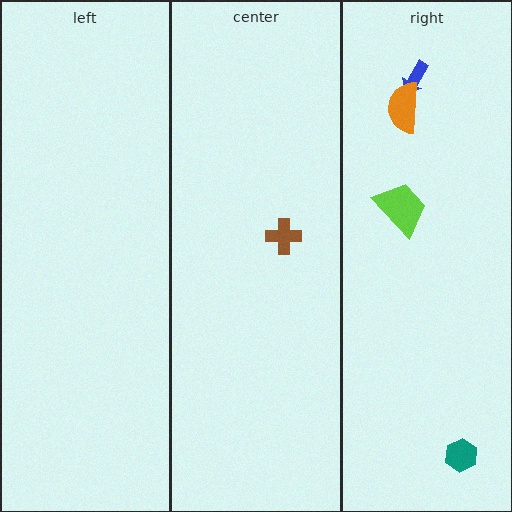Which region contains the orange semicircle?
The right region.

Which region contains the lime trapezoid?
The right region.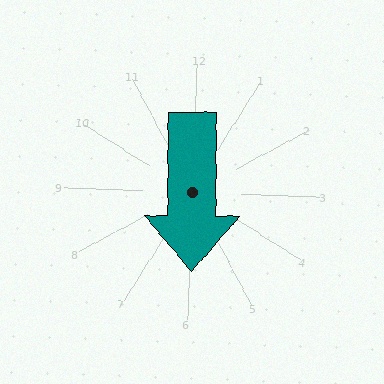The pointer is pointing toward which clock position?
Roughly 6 o'clock.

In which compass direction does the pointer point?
South.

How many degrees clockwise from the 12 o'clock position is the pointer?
Approximately 178 degrees.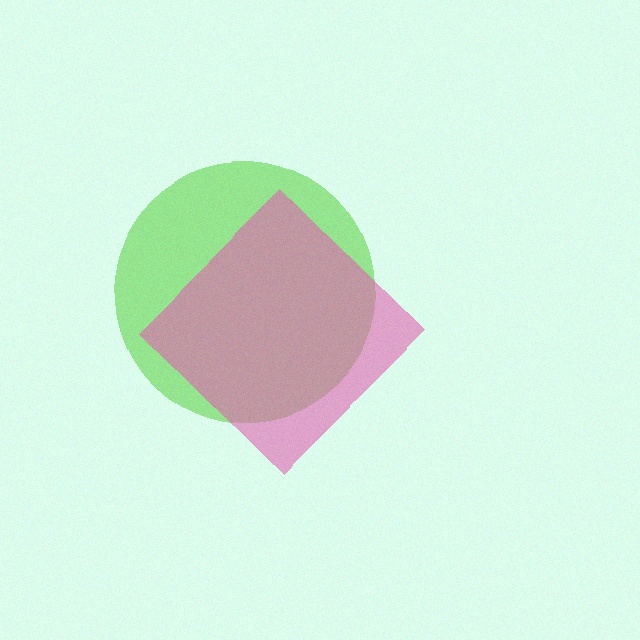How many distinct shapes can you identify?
There are 2 distinct shapes: a lime circle, a pink diamond.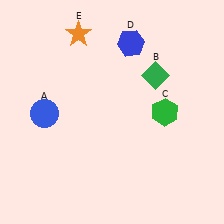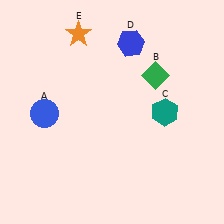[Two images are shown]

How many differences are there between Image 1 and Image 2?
There is 1 difference between the two images.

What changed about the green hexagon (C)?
In Image 1, C is green. In Image 2, it changed to teal.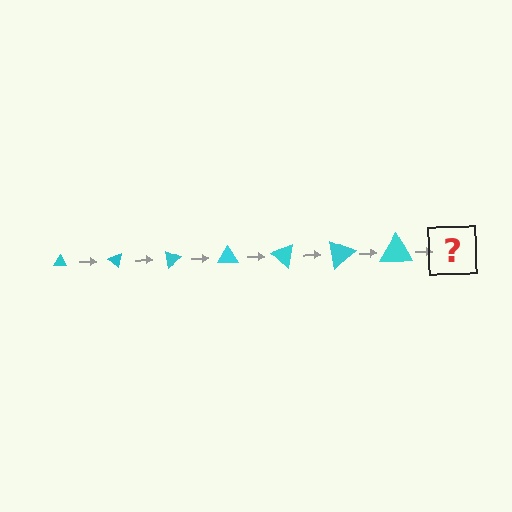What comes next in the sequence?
The next element should be a triangle, larger than the previous one and rotated 280 degrees from the start.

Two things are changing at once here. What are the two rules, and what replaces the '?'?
The two rules are that the triangle grows larger each step and it rotates 40 degrees each step. The '?' should be a triangle, larger than the previous one and rotated 280 degrees from the start.